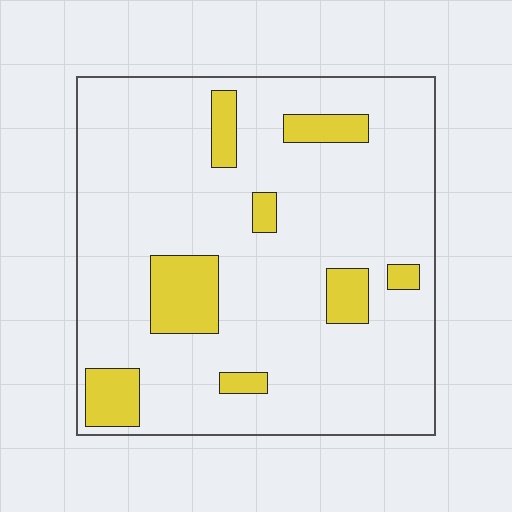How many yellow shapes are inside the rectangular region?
8.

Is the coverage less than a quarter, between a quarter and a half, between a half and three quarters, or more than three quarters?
Less than a quarter.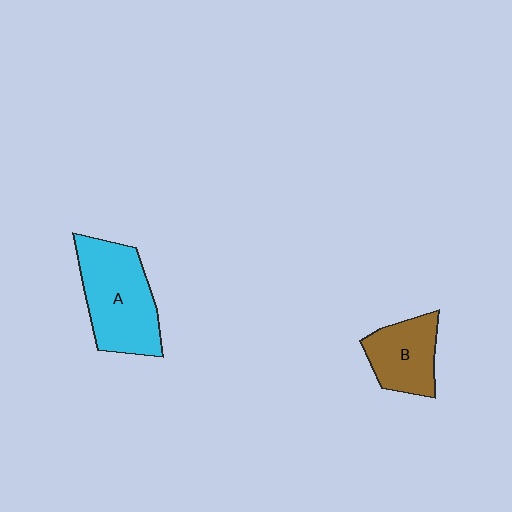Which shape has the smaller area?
Shape B (brown).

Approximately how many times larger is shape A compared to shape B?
Approximately 1.6 times.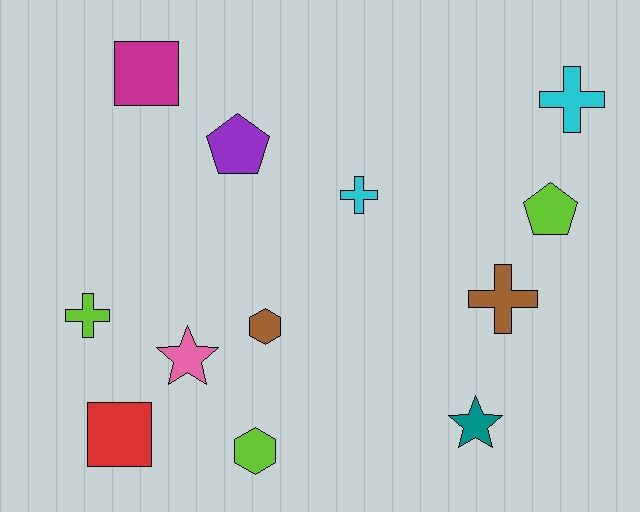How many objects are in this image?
There are 12 objects.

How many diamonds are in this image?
There are no diamonds.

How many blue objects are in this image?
There are no blue objects.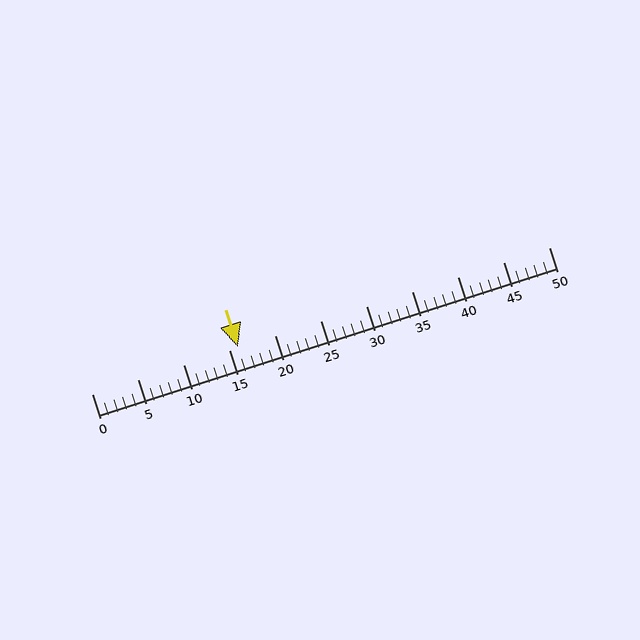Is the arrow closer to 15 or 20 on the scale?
The arrow is closer to 15.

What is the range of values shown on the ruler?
The ruler shows values from 0 to 50.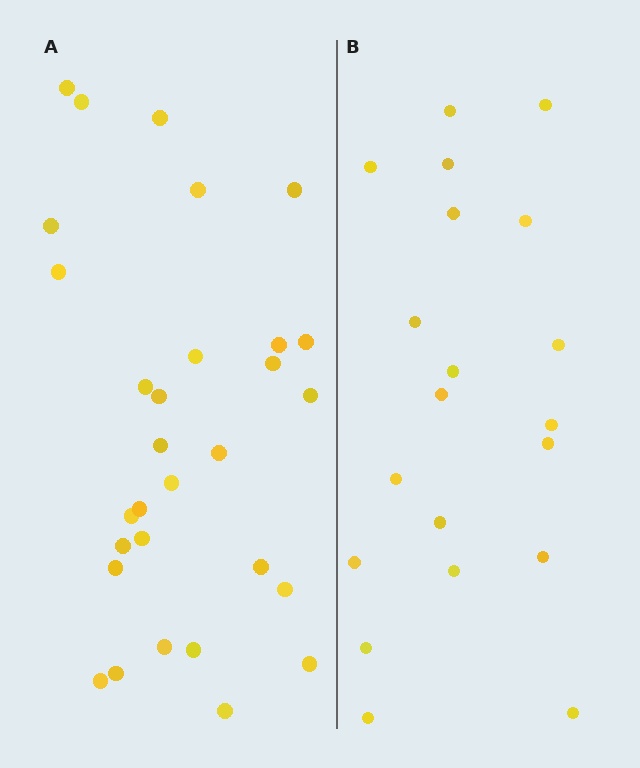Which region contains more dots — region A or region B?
Region A (the left region) has more dots.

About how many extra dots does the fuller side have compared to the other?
Region A has roughly 10 or so more dots than region B.